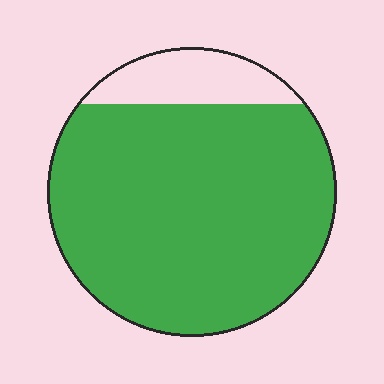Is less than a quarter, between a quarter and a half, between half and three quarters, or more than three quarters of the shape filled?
More than three quarters.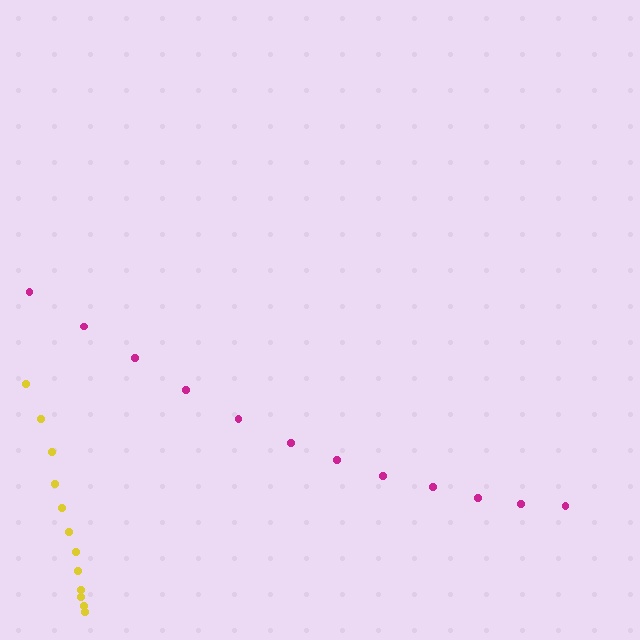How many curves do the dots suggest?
There are 2 distinct paths.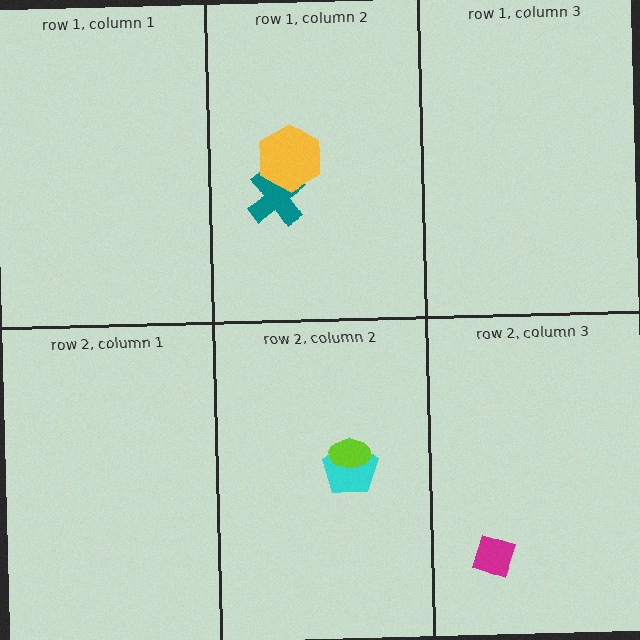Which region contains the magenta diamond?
The row 2, column 3 region.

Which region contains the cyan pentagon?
The row 2, column 2 region.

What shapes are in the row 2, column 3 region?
The magenta diamond.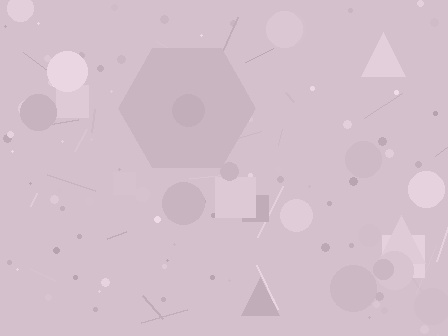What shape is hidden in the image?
A hexagon is hidden in the image.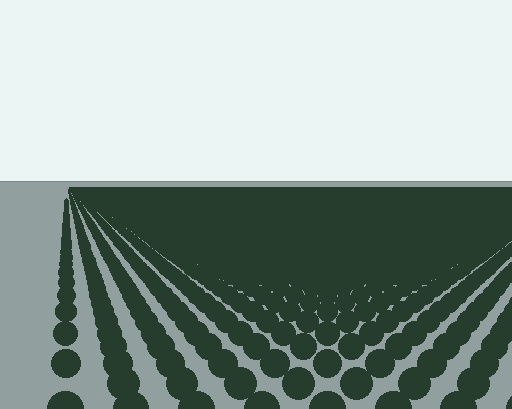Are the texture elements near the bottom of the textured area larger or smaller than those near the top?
Larger. Near the bottom, elements are closer to the viewer and appear at a bigger on-screen size.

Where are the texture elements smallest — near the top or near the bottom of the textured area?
Near the top.